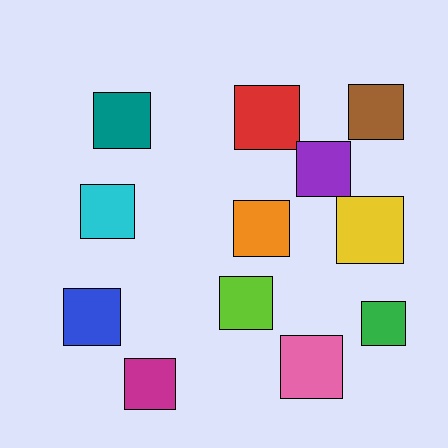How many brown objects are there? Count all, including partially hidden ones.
There is 1 brown object.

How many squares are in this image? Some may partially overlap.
There are 12 squares.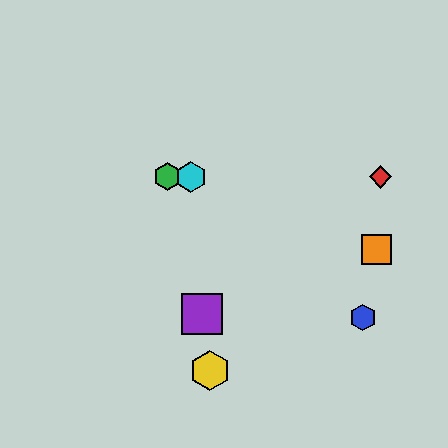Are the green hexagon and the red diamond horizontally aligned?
Yes, both are at y≈177.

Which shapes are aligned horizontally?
The red diamond, the green hexagon, the cyan hexagon are aligned horizontally.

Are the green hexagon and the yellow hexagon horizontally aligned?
No, the green hexagon is at y≈177 and the yellow hexagon is at y≈371.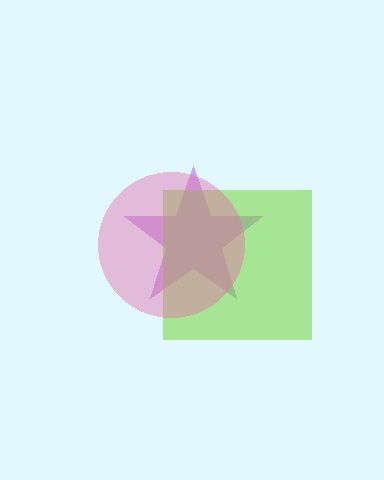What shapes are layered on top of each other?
The layered shapes are: a purple star, a lime square, a pink circle.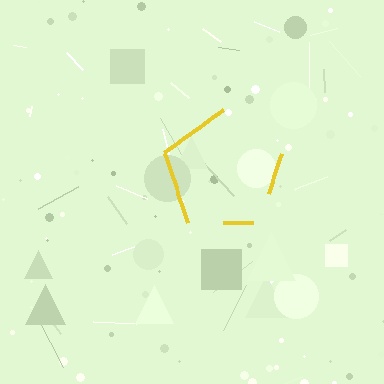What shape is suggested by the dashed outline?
The dashed outline suggests a pentagon.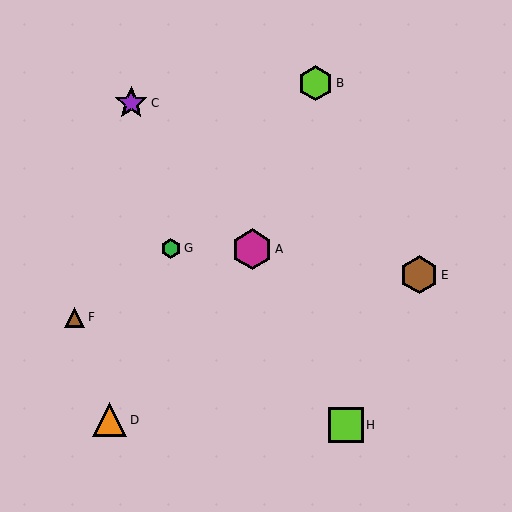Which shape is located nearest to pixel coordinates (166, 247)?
The green hexagon (labeled G) at (171, 248) is nearest to that location.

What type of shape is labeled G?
Shape G is a green hexagon.